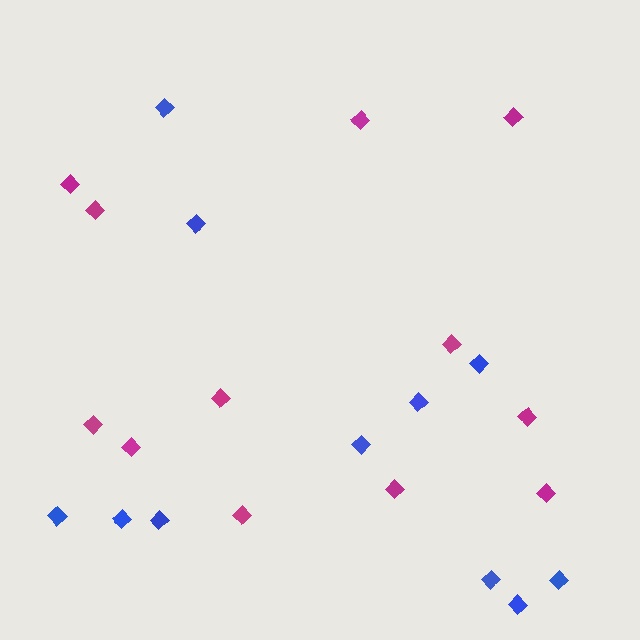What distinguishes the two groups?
There are 2 groups: one group of magenta diamonds (12) and one group of blue diamonds (11).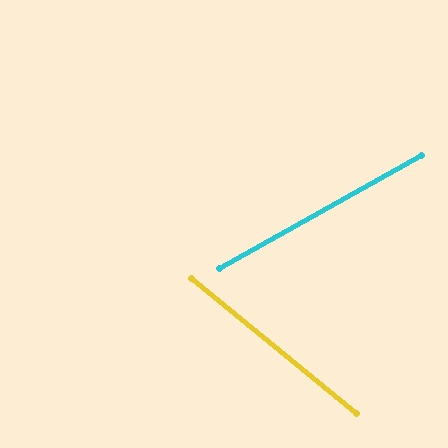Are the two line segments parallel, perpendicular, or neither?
Neither parallel nor perpendicular — they differ by about 68°.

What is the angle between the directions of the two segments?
Approximately 68 degrees.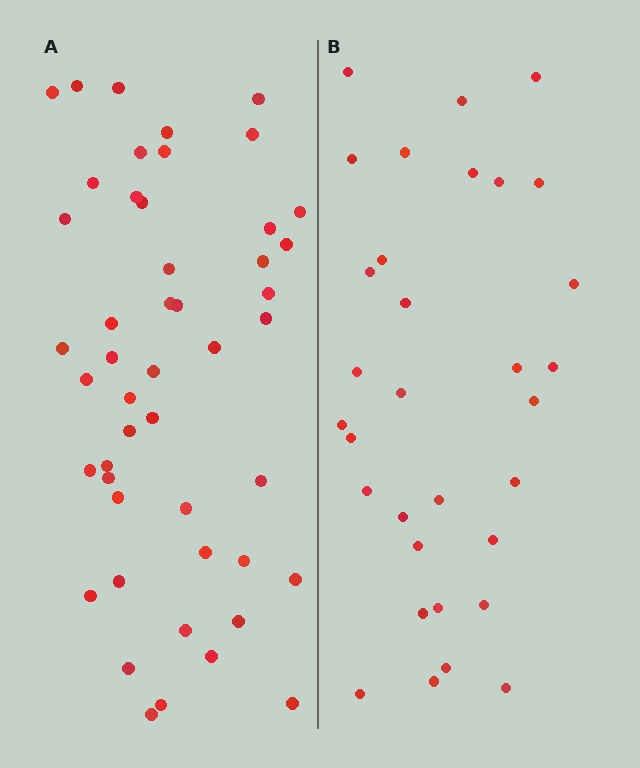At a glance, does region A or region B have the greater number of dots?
Region A (the left region) has more dots.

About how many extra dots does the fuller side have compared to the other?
Region A has approximately 15 more dots than region B.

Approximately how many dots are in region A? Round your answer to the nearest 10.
About 50 dots. (The exact count is 48, which rounds to 50.)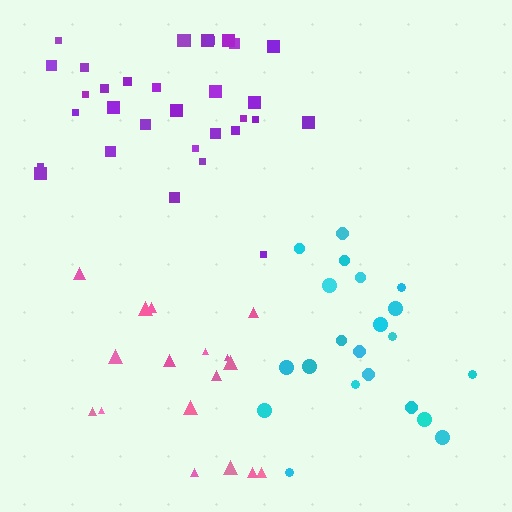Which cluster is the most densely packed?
Purple.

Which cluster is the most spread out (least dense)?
Cyan.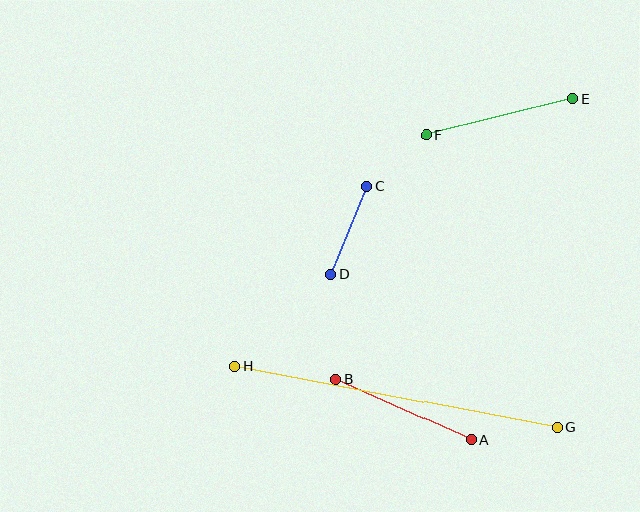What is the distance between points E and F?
The distance is approximately 151 pixels.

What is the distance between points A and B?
The distance is approximately 149 pixels.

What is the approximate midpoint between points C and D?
The midpoint is at approximately (348, 230) pixels.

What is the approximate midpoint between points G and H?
The midpoint is at approximately (396, 397) pixels.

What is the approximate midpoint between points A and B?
The midpoint is at approximately (403, 410) pixels.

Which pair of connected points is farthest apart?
Points G and H are farthest apart.